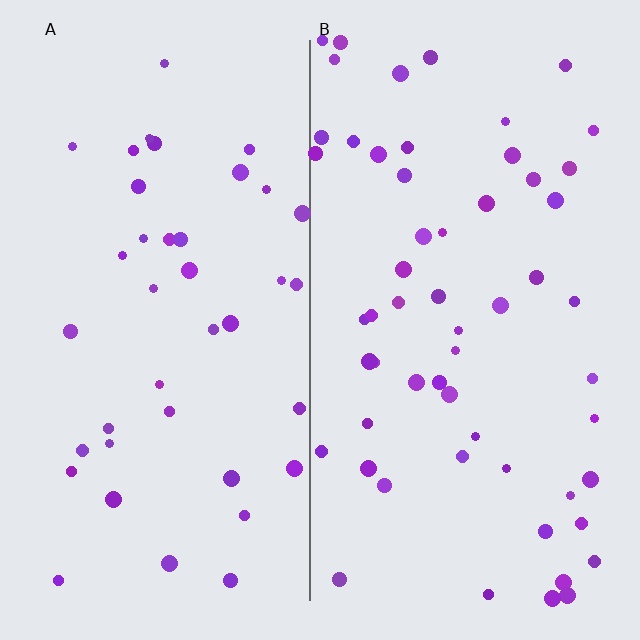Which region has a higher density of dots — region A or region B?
B (the right).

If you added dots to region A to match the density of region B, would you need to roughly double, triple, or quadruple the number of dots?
Approximately double.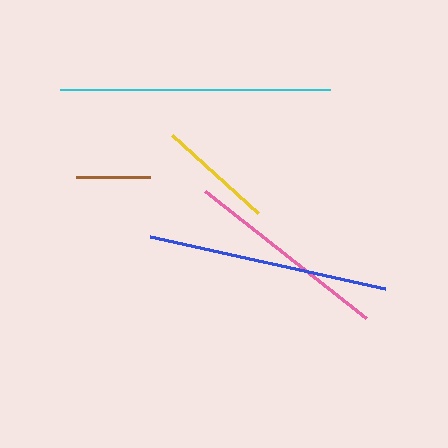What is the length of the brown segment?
The brown segment is approximately 74 pixels long.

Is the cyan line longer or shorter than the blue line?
The cyan line is longer than the blue line.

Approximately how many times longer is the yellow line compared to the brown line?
The yellow line is approximately 1.6 times the length of the brown line.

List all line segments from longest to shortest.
From longest to shortest: cyan, blue, pink, yellow, brown.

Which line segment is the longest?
The cyan line is the longest at approximately 270 pixels.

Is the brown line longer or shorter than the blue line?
The blue line is longer than the brown line.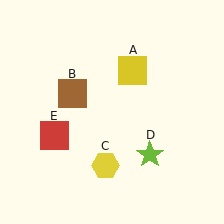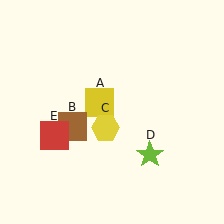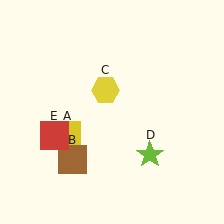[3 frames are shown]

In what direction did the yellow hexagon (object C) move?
The yellow hexagon (object C) moved up.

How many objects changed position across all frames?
3 objects changed position: yellow square (object A), brown square (object B), yellow hexagon (object C).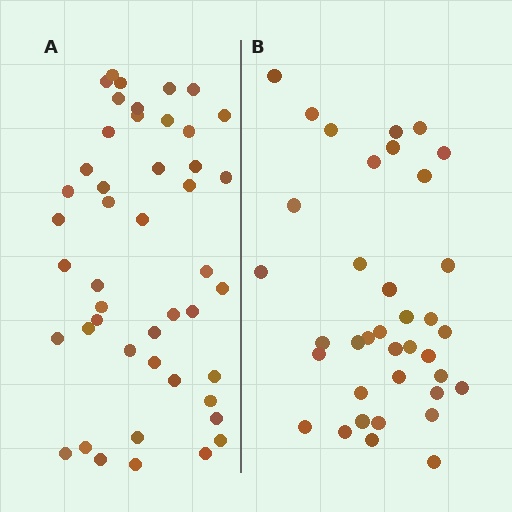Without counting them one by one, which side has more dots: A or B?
Region A (the left region) has more dots.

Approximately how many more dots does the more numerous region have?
Region A has roughly 8 or so more dots than region B.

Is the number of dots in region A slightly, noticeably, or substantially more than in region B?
Region A has only slightly more — the two regions are fairly close. The ratio is roughly 1.2 to 1.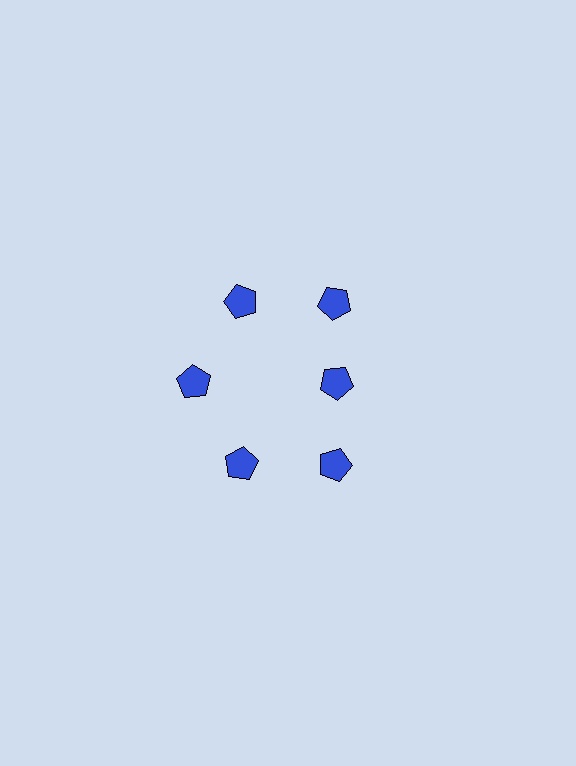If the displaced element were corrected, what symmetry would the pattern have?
It would have 6-fold rotational symmetry — the pattern would map onto itself every 60 degrees.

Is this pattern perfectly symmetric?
No. The 6 blue pentagons are arranged in a ring, but one element near the 3 o'clock position is pulled inward toward the center, breaking the 6-fold rotational symmetry.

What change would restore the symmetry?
The symmetry would be restored by moving it outward, back onto the ring so that all 6 pentagons sit at equal angles and equal distance from the center.